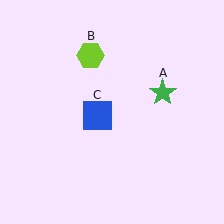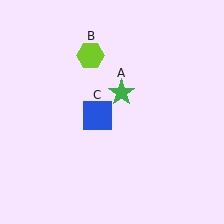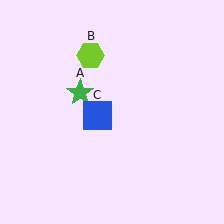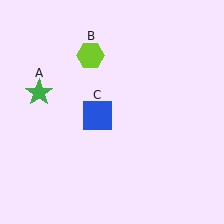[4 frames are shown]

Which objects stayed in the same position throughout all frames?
Lime hexagon (object B) and blue square (object C) remained stationary.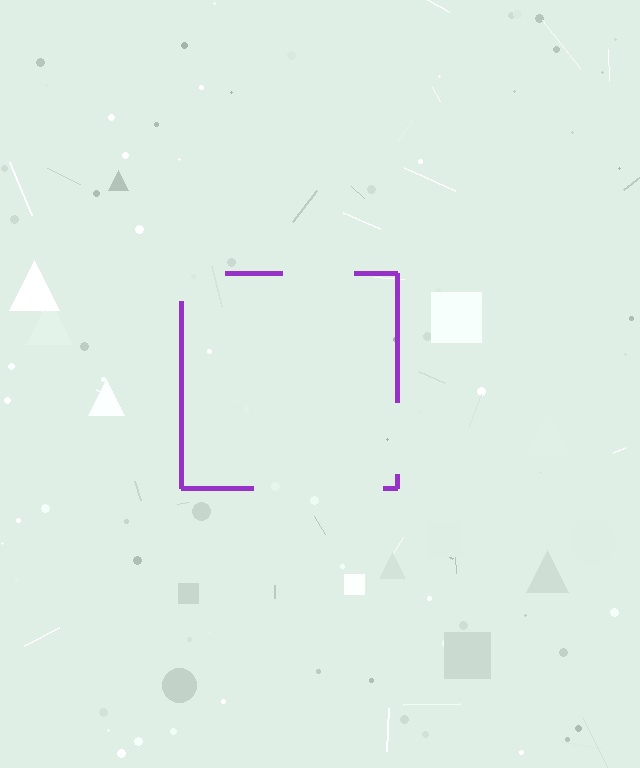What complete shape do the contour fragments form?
The contour fragments form a square.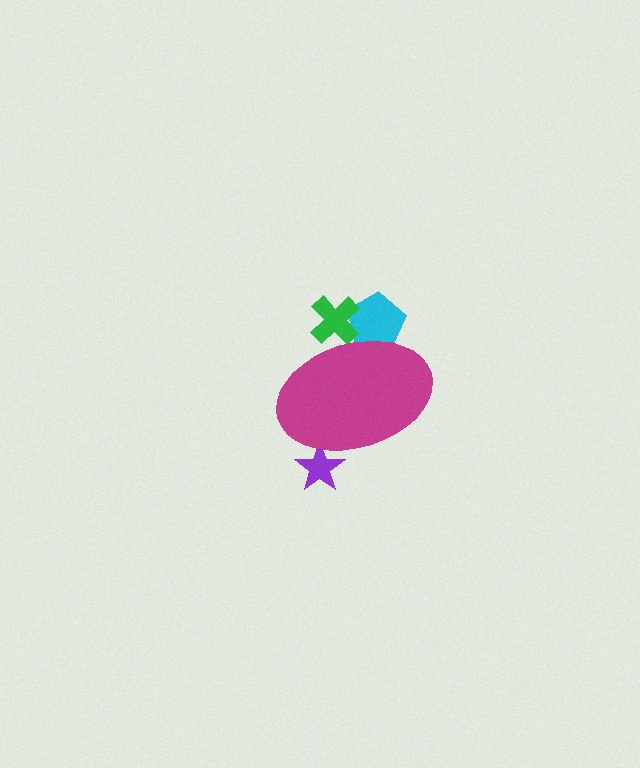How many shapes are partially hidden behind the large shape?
3 shapes are partially hidden.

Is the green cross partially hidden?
Yes, the green cross is partially hidden behind the magenta ellipse.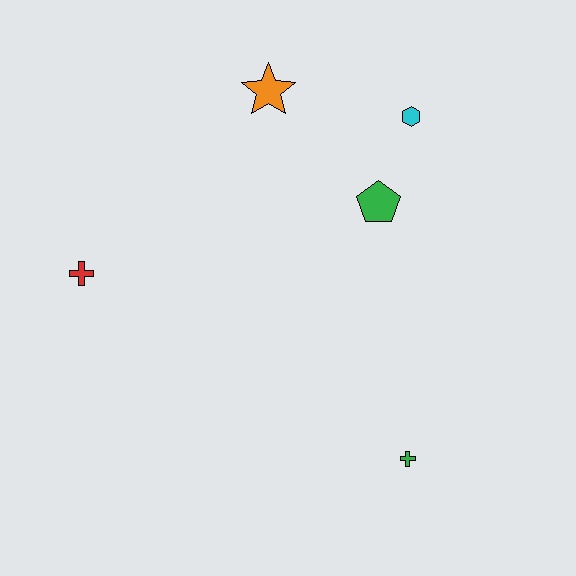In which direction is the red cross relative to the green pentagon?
The red cross is to the left of the green pentagon.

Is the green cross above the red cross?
No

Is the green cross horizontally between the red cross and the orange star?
No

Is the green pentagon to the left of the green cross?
Yes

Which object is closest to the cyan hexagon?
The green pentagon is closest to the cyan hexagon.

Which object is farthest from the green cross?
The orange star is farthest from the green cross.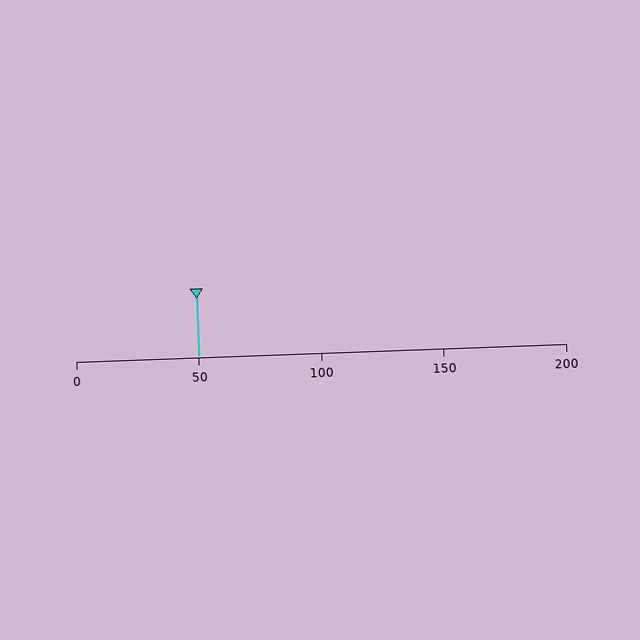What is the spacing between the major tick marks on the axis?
The major ticks are spaced 50 apart.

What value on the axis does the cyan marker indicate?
The marker indicates approximately 50.